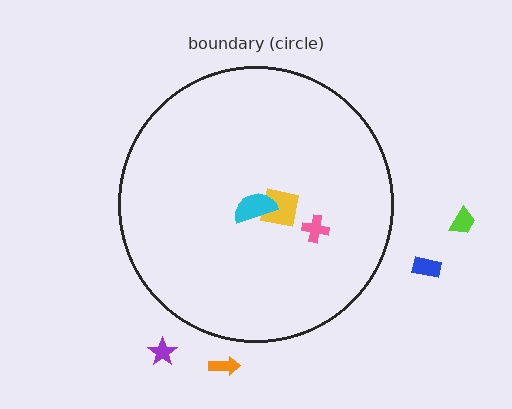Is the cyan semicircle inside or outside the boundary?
Inside.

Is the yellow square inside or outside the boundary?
Inside.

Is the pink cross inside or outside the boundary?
Inside.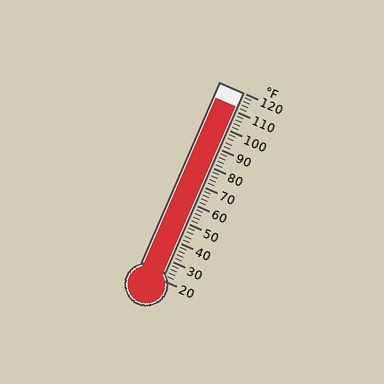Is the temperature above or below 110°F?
The temperature is above 110°F.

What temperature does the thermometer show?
The thermometer shows approximately 112°F.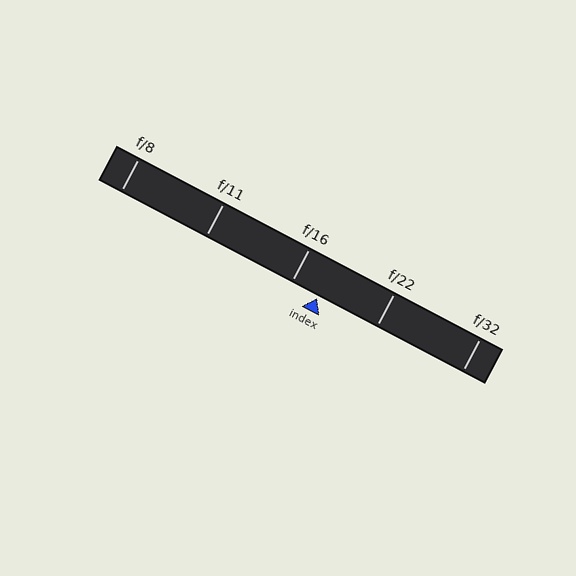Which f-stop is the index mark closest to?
The index mark is closest to f/16.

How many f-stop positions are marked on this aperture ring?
There are 5 f-stop positions marked.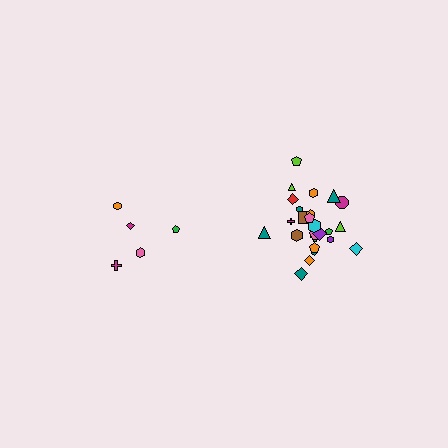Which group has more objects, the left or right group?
The right group.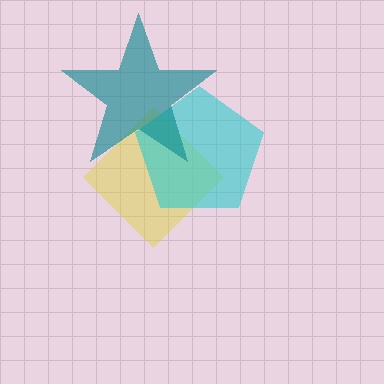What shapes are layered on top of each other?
The layered shapes are: a yellow diamond, a cyan pentagon, a teal star.